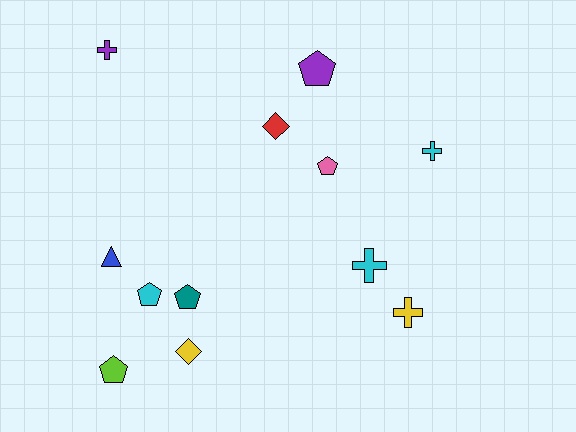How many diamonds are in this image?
There are 2 diamonds.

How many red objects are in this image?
There is 1 red object.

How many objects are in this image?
There are 12 objects.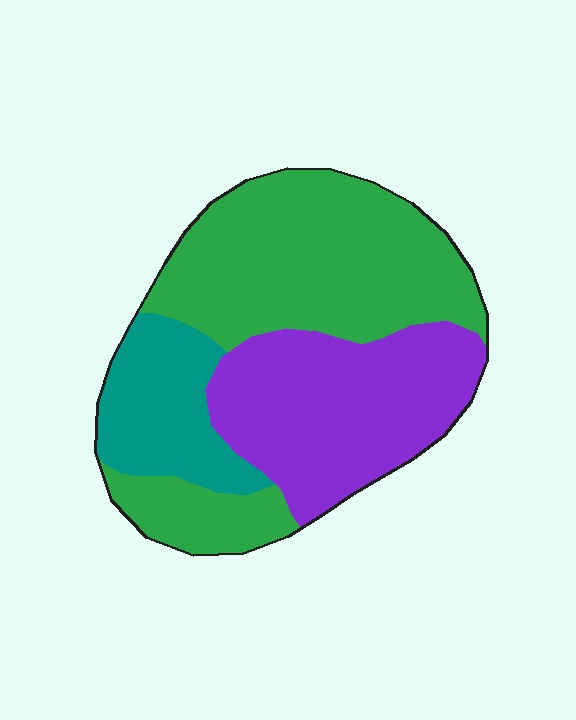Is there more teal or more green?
Green.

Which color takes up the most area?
Green, at roughly 50%.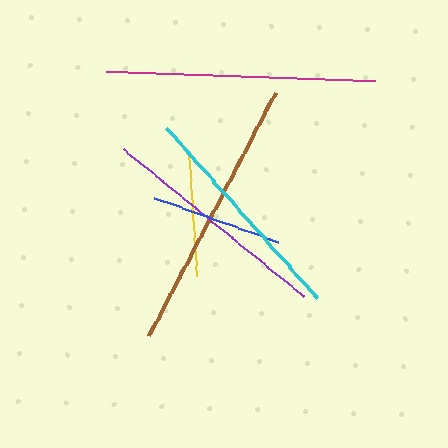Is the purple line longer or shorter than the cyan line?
The purple line is longer than the cyan line.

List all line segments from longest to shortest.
From longest to shortest: brown, magenta, purple, cyan, blue, yellow.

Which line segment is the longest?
The brown line is the longest at approximately 274 pixels.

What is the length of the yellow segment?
The yellow segment is approximately 123 pixels long.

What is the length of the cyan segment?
The cyan segment is approximately 228 pixels long.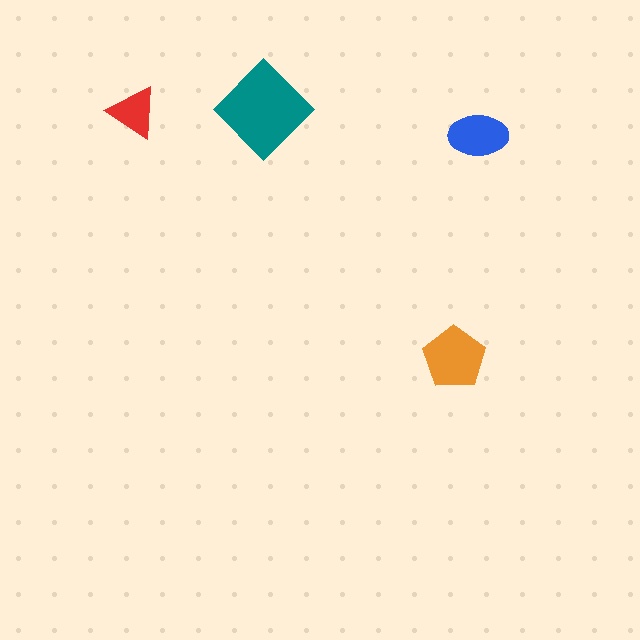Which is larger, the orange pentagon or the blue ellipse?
The orange pentagon.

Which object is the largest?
The teal diamond.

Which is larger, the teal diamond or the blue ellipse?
The teal diamond.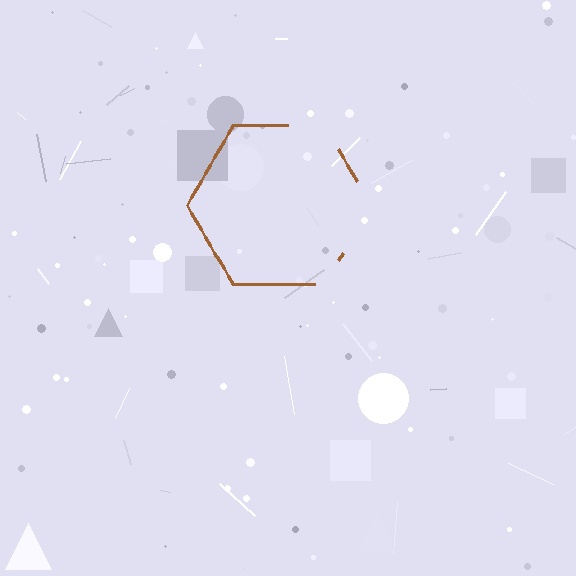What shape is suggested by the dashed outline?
The dashed outline suggests a hexagon.